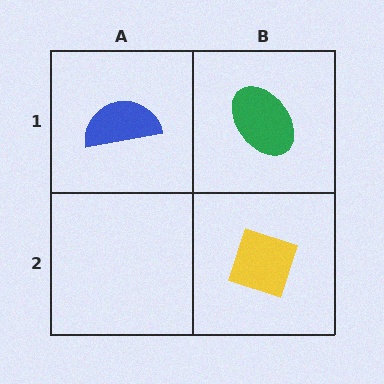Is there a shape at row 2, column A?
No, that cell is empty.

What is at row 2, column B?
A yellow diamond.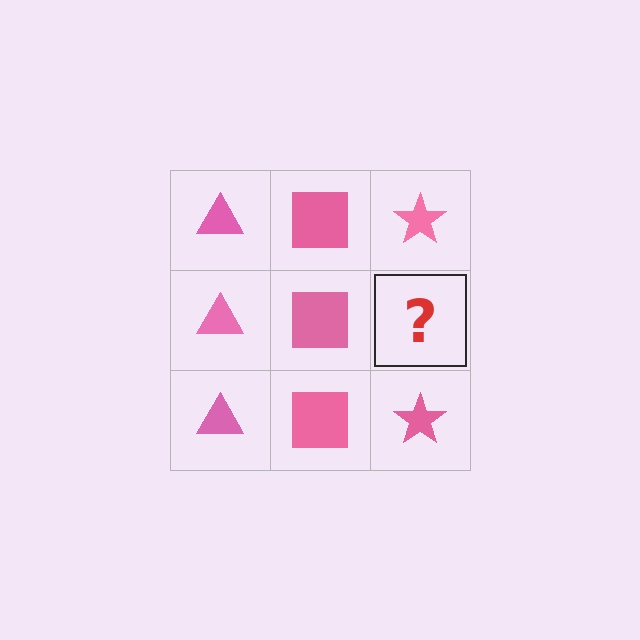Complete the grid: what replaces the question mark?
The question mark should be replaced with a pink star.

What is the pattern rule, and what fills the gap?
The rule is that each column has a consistent shape. The gap should be filled with a pink star.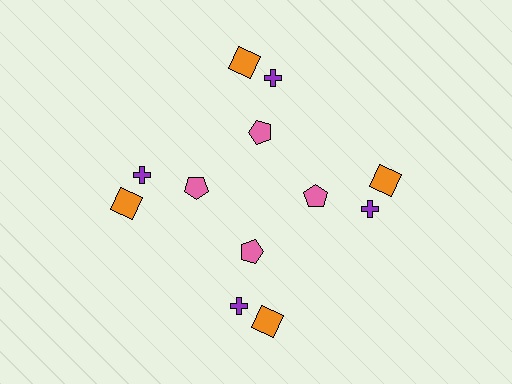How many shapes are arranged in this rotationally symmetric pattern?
There are 12 shapes, arranged in 4 groups of 3.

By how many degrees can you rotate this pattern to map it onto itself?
The pattern maps onto itself every 90 degrees of rotation.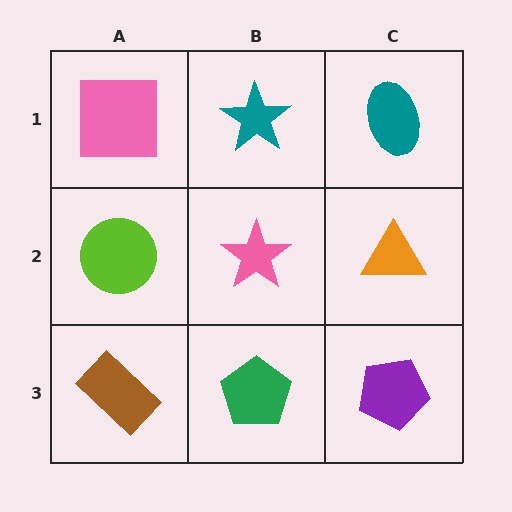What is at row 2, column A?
A lime circle.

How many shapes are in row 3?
3 shapes.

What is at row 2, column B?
A pink star.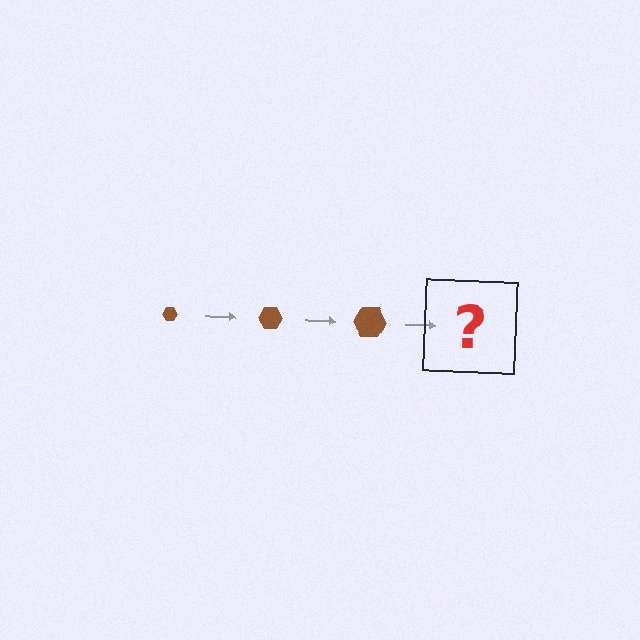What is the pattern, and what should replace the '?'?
The pattern is that the hexagon gets progressively larger each step. The '?' should be a brown hexagon, larger than the previous one.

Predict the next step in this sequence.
The next step is a brown hexagon, larger than the previous one.